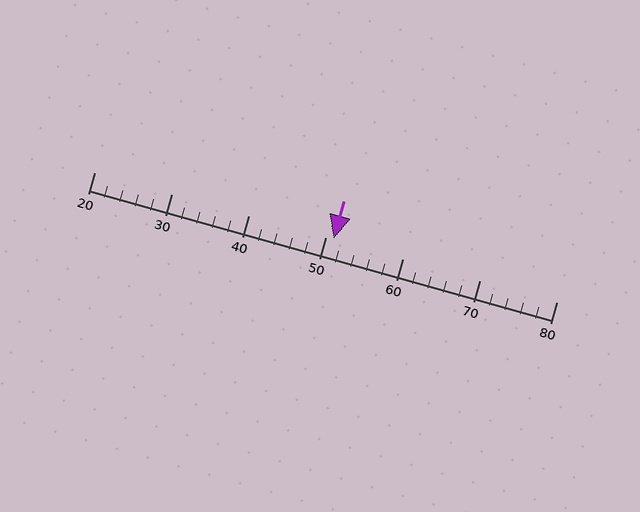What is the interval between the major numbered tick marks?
The major tick marks are spaced 10 units apart.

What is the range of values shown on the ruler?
The ruler shows values from 20 to 80.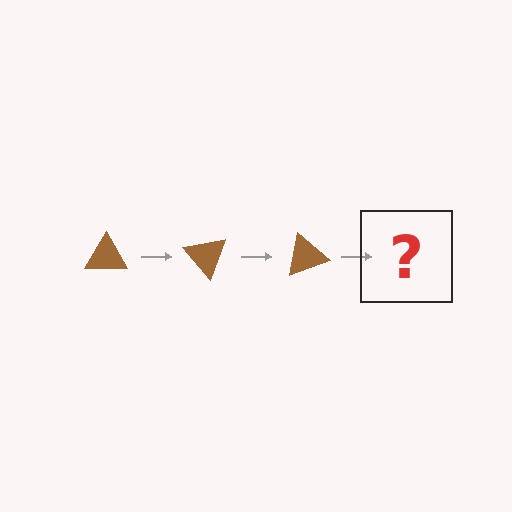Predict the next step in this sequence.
The next step is a brown triangle rotated 150 degrees.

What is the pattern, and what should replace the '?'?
The pattern is that the triangle rotates 50 degrees each step. The '?' should be a brown triangle rotated 150 degrees.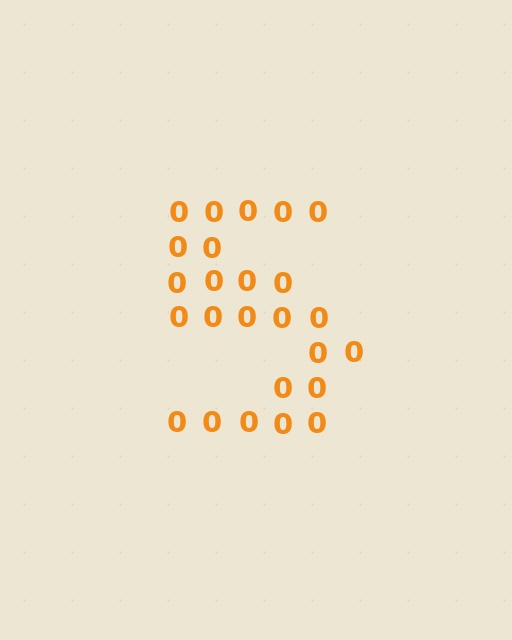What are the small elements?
The small elements are digit 0's.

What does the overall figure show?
The overall figure shows the digit 5.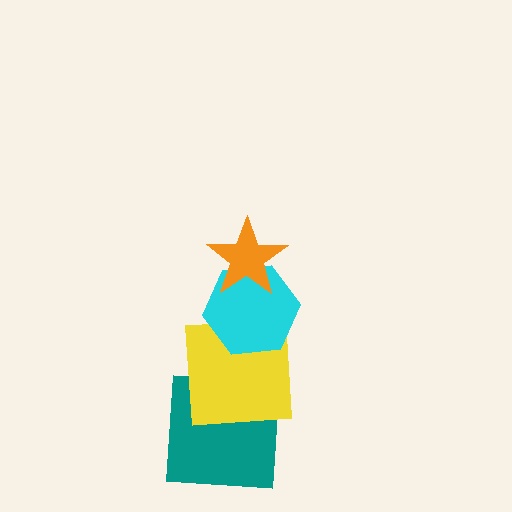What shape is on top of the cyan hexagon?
The orange star is on top of the cyan hexagon.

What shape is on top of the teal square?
The yellow square is on top of the teal square.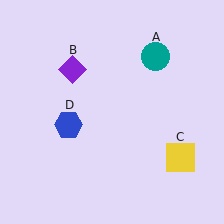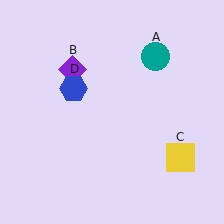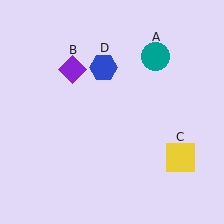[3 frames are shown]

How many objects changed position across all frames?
1 object changed position: blue hexagon (object D).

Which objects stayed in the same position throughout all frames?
Teal circle (object A) and purple diamond (object B) and yellow square (object C) remained stationary.